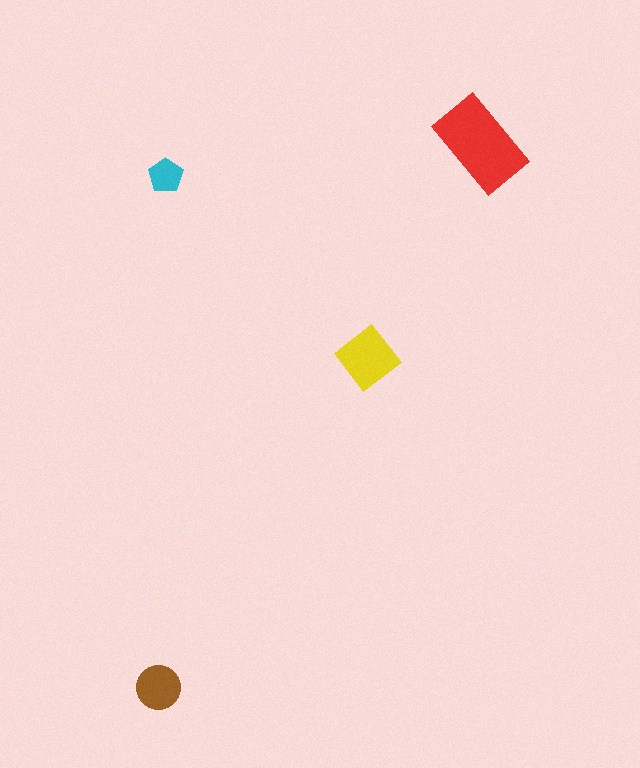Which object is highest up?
The red rectangle is topmost.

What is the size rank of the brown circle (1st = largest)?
3rd.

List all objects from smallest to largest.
The cyan pentagon, the brown circle, the yellow diamond, the red rectangle.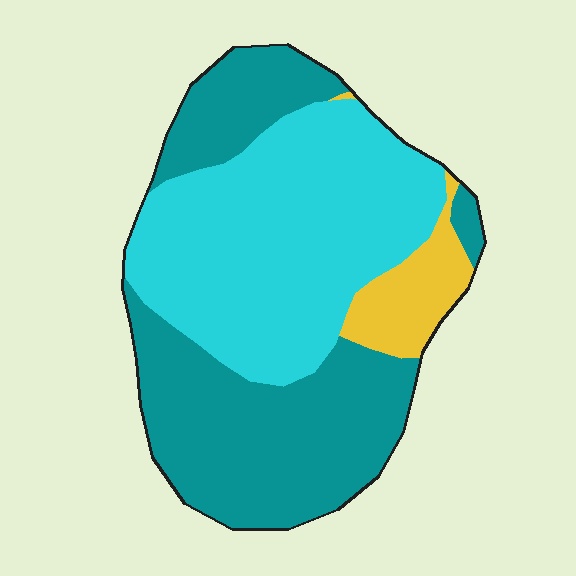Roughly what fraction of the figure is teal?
Teal covers 45% of the figure.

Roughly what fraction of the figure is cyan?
Cyan covers 46% of the figure.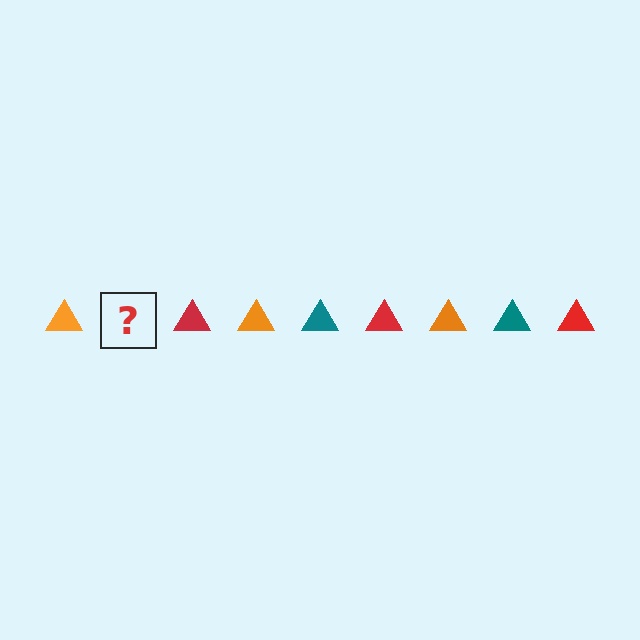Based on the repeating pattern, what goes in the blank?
The blank should be a teal triangle.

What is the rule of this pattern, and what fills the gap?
The rule is that the pattern cycles through orange, teal, red triangles. The gap should be filled with a teal triangle.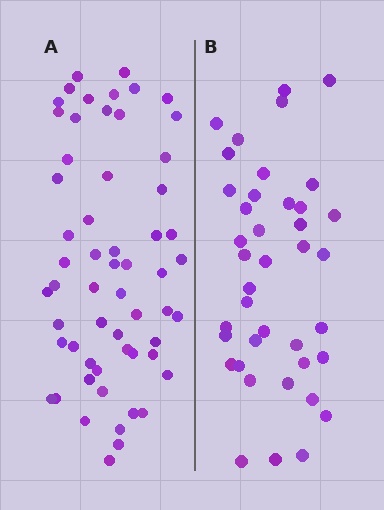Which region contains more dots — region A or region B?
Region A (the left region) has more dots.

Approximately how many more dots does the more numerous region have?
Region A has approximately 20 more dots than region B.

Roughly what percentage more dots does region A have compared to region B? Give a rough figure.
About 45% more.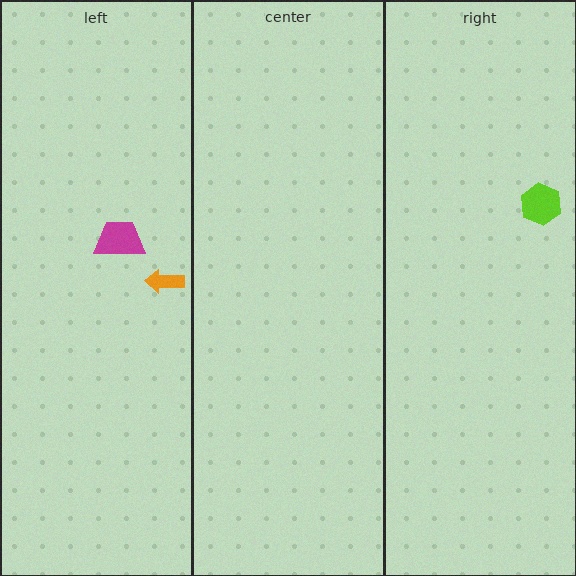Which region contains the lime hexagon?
The right region.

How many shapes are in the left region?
2.